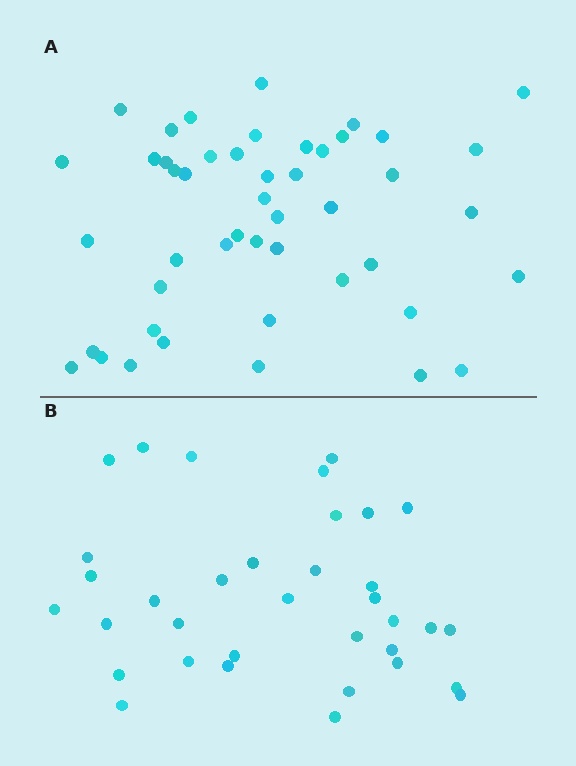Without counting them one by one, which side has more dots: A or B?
Region A (the top region) has more dots.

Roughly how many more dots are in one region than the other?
Region A has roughly 12 or so more dots than region B.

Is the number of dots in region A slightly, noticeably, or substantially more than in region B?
Region A has noticeably more, but not dramatically so. The ratio is roughly 1.3 to 1.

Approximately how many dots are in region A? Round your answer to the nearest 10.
About 50 dots. (The exact count is 47, which rounds to 50.)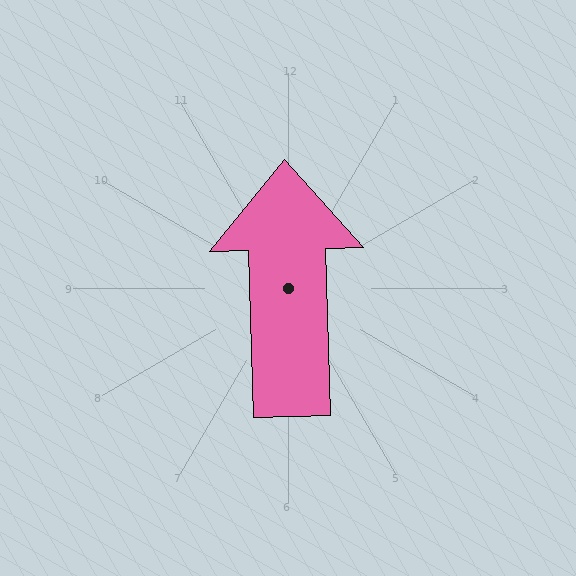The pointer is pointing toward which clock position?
Roughly 12 o'clock.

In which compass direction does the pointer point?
North.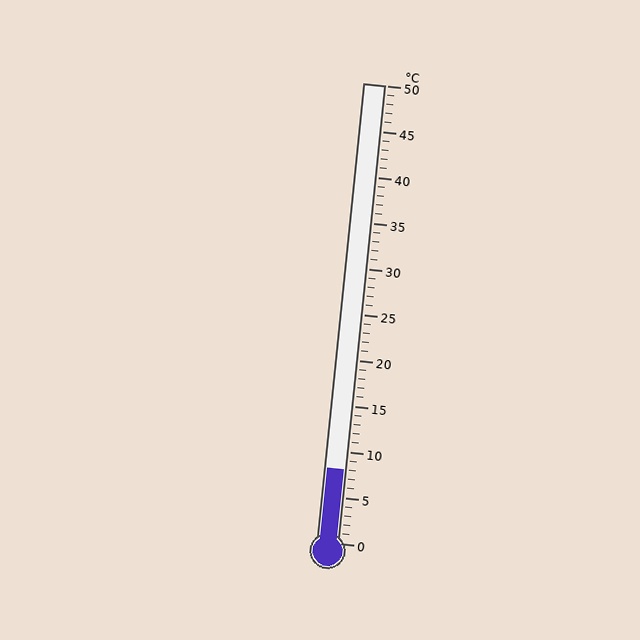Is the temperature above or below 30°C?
The temperature is below 30°C.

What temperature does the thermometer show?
The thermometer shows approximately 8°C.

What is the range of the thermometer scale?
The thermometer scale ranges from 0°C to 50°C.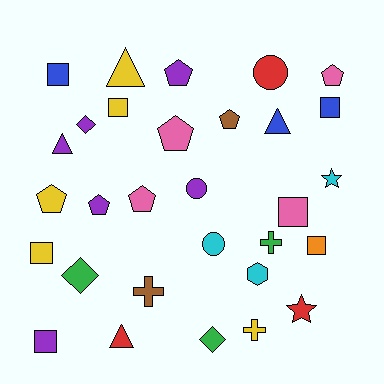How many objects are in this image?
There are 30 objects.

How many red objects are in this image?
There are 3 red objects.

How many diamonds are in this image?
There are 3 diamonds.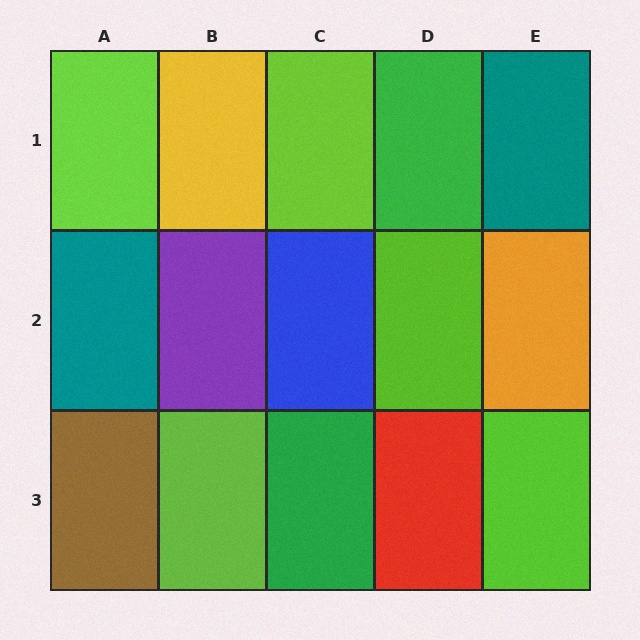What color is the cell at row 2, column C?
Blue.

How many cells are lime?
5 cells are lime.